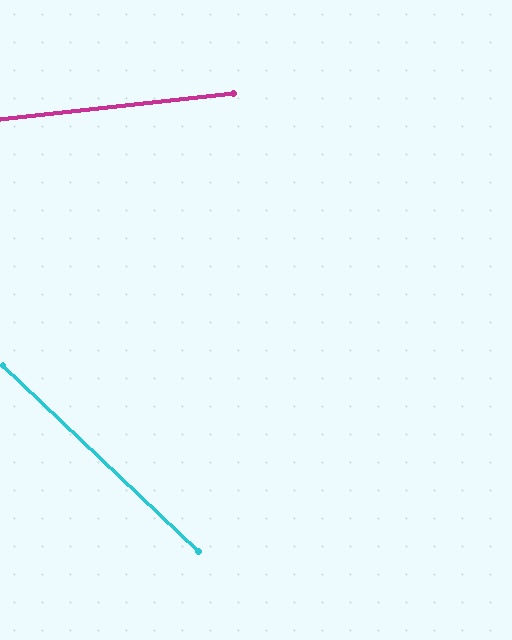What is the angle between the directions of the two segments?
Approximately 50 degrees.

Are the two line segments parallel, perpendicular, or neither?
Neither parallel nor perpendicular — they differ by about 50°.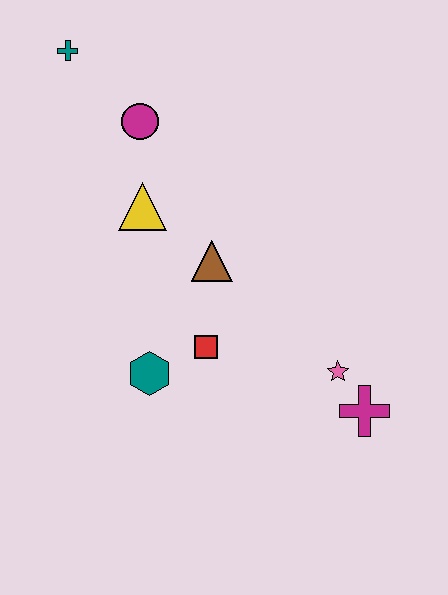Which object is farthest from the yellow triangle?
The magenta cross is farthest from the yellow triangle.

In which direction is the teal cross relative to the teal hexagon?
The teal cross is above the teal hexagon.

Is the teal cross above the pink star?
Yes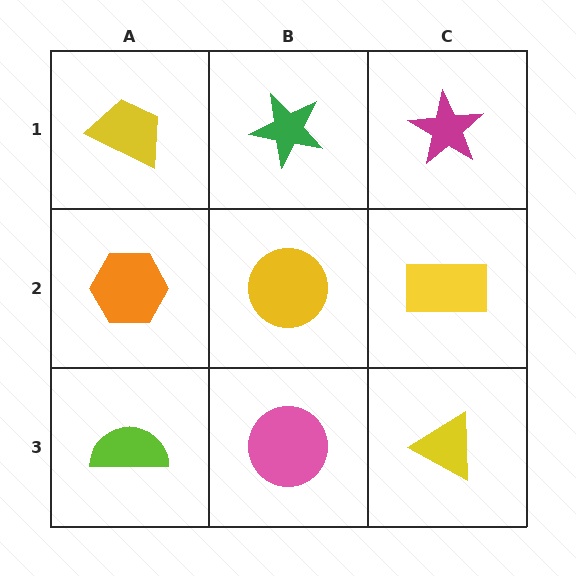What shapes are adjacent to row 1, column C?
A yellow rectangle (row 2, column C), a green star (row 1, column B).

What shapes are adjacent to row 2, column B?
A green star (row 1, column B), a pink circle (row 3, column B), an orange hexagon (row 2, column A), a yellow rectangle (row 2, column C).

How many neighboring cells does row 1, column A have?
2.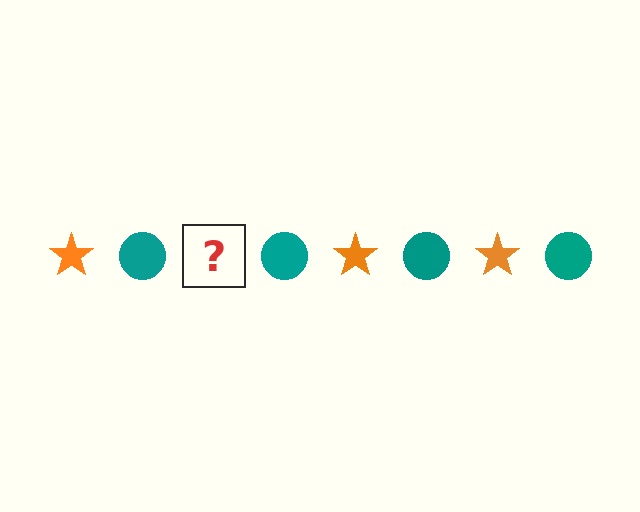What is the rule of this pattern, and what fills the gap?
The rule is that the pattern alternates between orange star and teal circle. The gap should be filled with an orange star.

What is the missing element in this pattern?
The missing element is an orange star.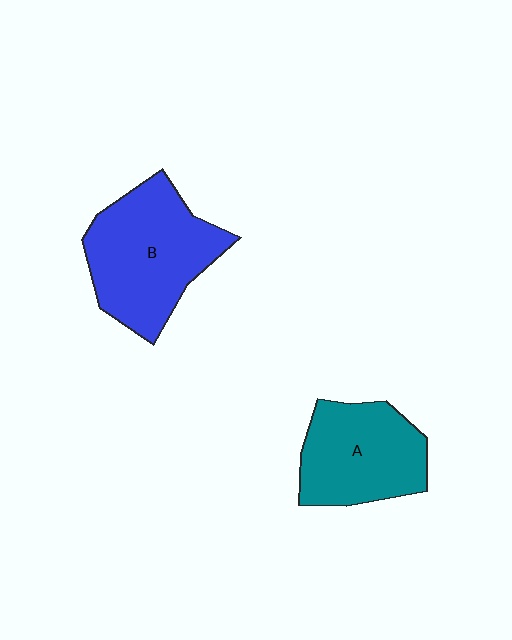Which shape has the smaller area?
Shape A (teal).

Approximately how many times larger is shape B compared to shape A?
Approximately 1.3 times.